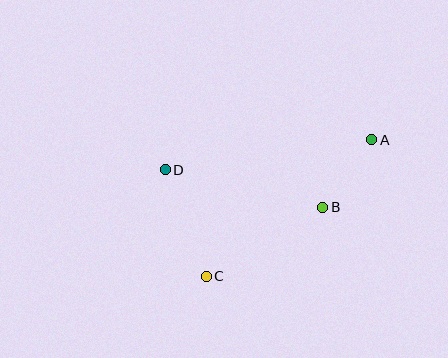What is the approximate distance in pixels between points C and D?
The distance between C and D is approximately 114 pixels.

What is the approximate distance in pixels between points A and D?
The distance between A and D is approximately 209 pixels.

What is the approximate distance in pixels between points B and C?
The distance between B and C is approximately 136 pixels.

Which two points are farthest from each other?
Points A and C are farthest from each other.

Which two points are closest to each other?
Points A and B are closest to each other.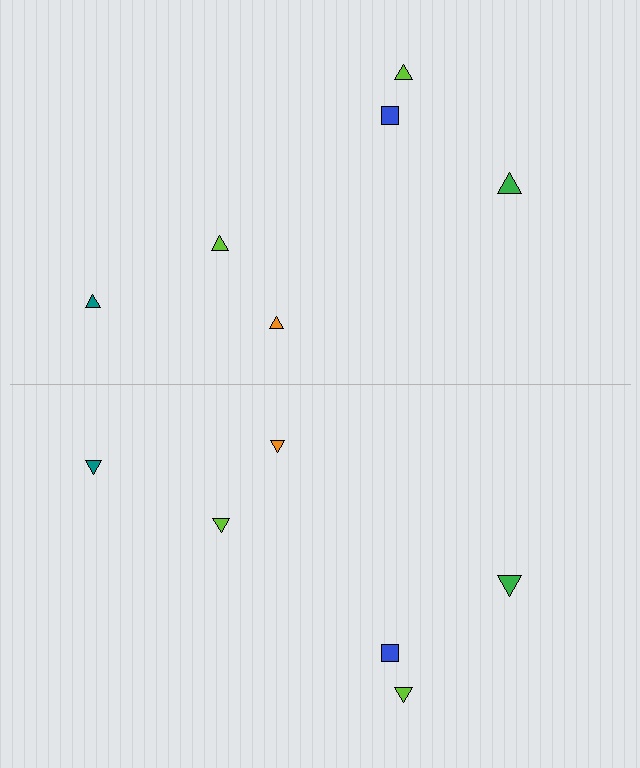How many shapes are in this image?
There are 12 shapes in this image.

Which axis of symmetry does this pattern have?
The pattern has a horizontal axis of symmetry running through the center of the image.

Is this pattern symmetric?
Yes, this pattern has bilateral (reflection) symmetry.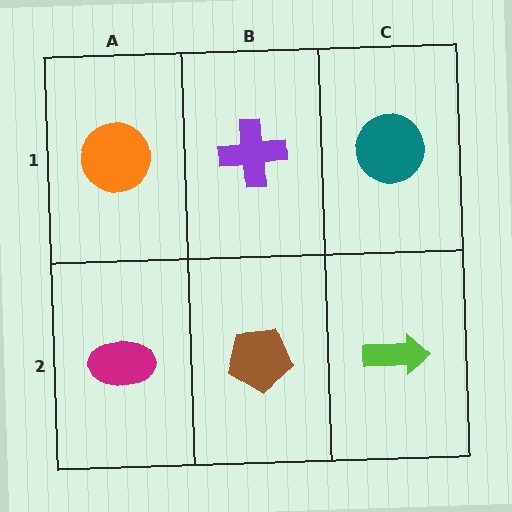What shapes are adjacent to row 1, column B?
A brown pentagon (row 2, column B), an orange circle (row 1, column A), a teal circle (row 1, column C).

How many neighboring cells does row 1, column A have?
2.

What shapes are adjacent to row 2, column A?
An orange circle (row 1, column A), a brown pentagon (row 2, column B).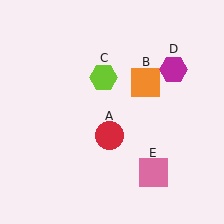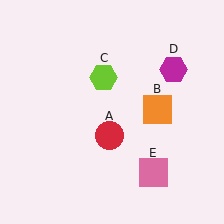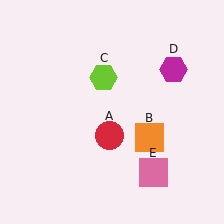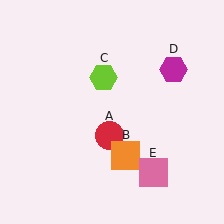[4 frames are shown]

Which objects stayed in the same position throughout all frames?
Red circle (object A) and lime hexagon (object C) and magenta hexagon (object D) and pink square (object E) remained stationary.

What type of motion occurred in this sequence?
The orange square (object B) rotated clockwise around the center of the scene.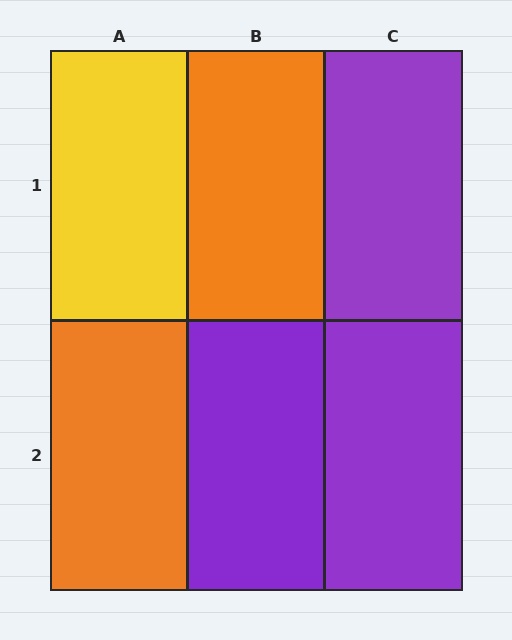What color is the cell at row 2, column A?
Orange.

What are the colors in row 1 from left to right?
Yellow, orange, purple.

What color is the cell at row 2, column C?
Purple.